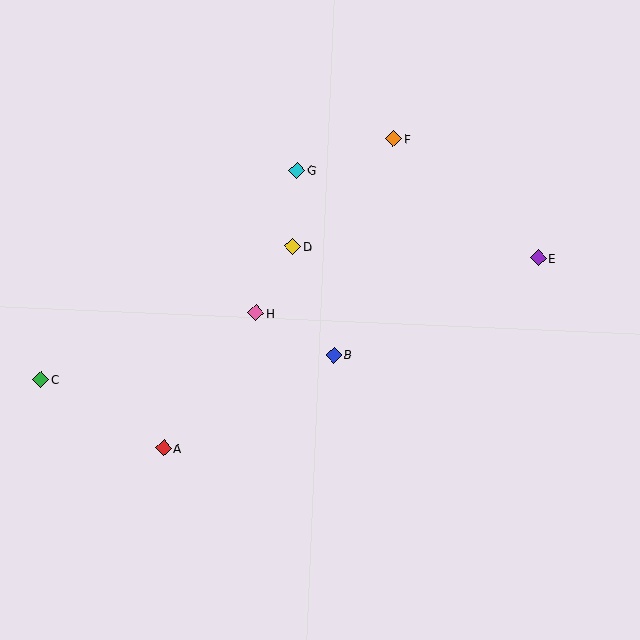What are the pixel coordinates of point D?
Point D is at (293, 247).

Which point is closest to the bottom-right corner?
Point E is closest to the bottom-right corner.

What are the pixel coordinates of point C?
Point C is at (41, 379).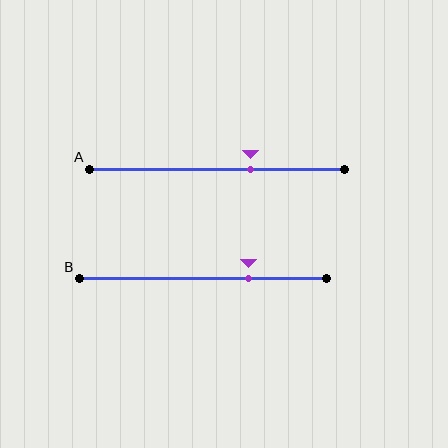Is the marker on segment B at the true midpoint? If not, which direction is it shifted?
No, the marker on segment B is shifted to the right by about 18% of the segment length.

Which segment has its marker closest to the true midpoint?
Segment A has its marker closest to the true midpoint.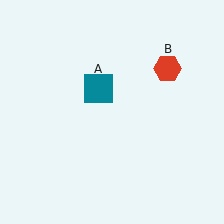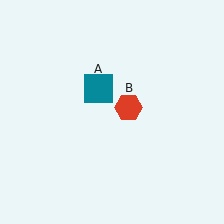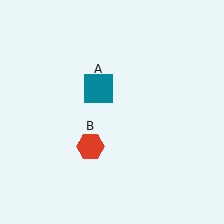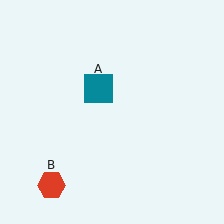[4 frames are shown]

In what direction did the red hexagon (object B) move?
The red hexagon (object B) moved down and to the left.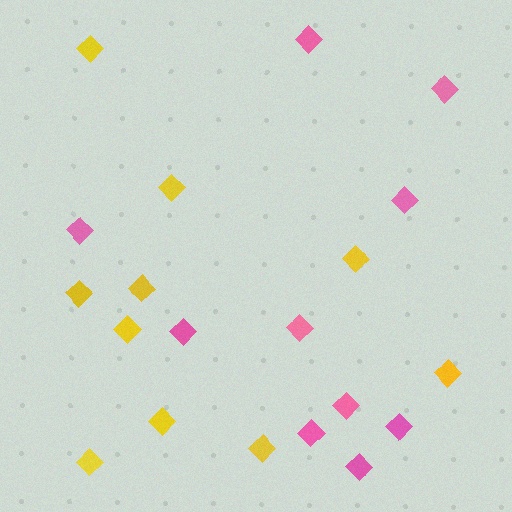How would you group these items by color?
There are 2 groups: one group of pink diamonds (10) and one group of yellow diamonds (10).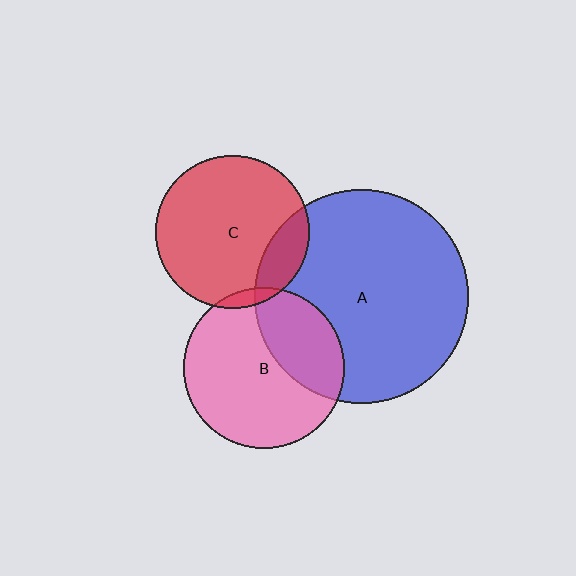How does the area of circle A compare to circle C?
Approximately 2.0 times.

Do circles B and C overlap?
Yes.